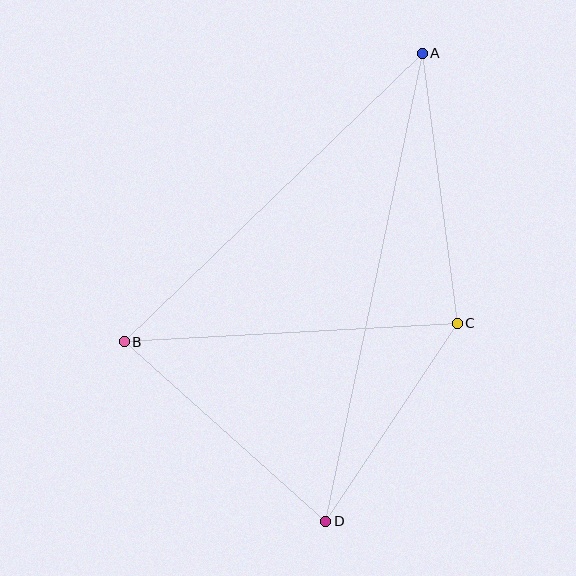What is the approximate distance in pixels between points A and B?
The distance between A and B is approximately 415 pixels.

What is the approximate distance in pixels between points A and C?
The distance between A and C is approximately 273 pixels.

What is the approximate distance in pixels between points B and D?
The distance between B and D is approximately 270 pixels.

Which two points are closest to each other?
Points C and D are closest to each other.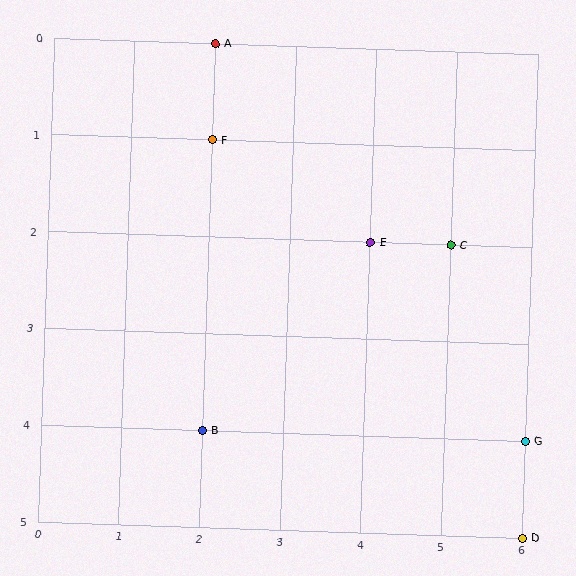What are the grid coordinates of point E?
Point E is at grid coordinates (4, 2).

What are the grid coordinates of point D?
Point D is at grid coordinates (6, 5).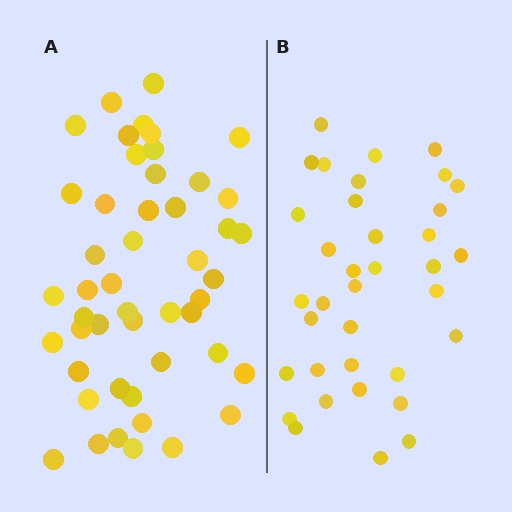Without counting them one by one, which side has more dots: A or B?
Region A (the left region) has more dots.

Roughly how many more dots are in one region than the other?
Region A has roughly 12 or so more dots than region B.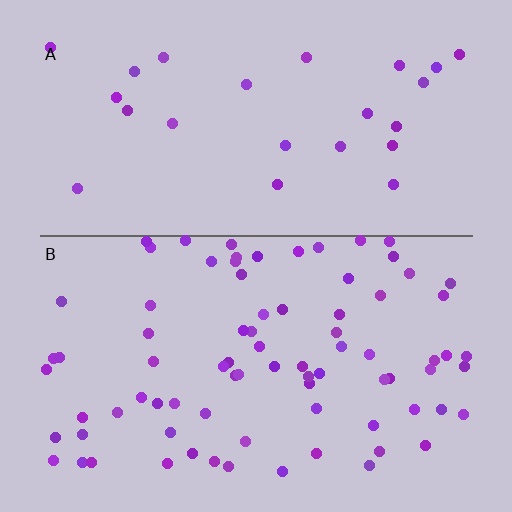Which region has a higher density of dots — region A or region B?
B (the bottom).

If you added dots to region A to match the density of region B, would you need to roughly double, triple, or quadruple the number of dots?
Approximately triple.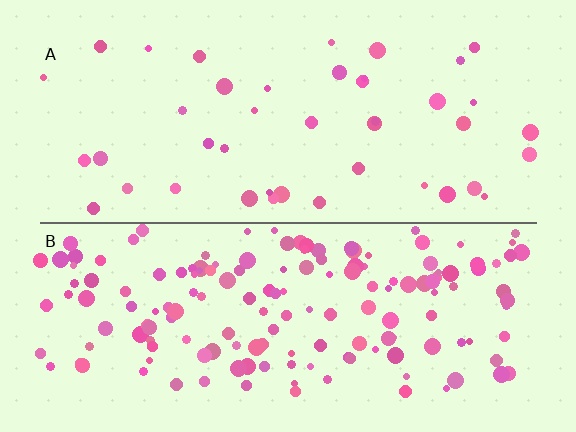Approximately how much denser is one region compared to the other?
Approximately 3.7× — region B over region A.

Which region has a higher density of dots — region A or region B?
B (the bottom).